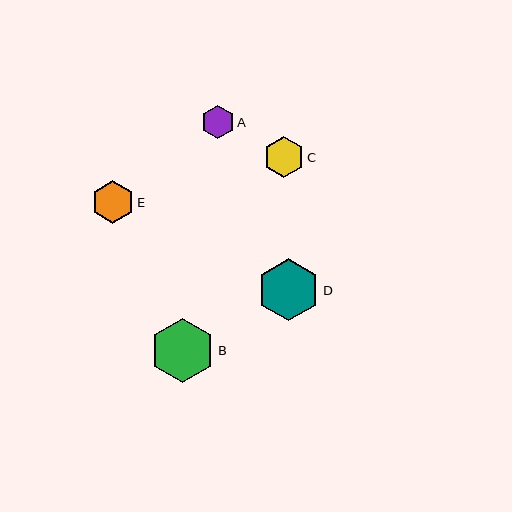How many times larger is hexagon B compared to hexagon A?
Hexagon B is approximately 1.9 times the size of hexagon A.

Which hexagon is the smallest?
Hexagon A is the smallest with a size of approximately 33 pixels.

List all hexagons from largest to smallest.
From largest to smallest: B, D, E, C, A.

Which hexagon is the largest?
Hexagon B is the largest with a size of approximately 65 pixels.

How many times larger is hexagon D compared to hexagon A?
Hexagon D is approximately 1.9 times the size of hexagon A.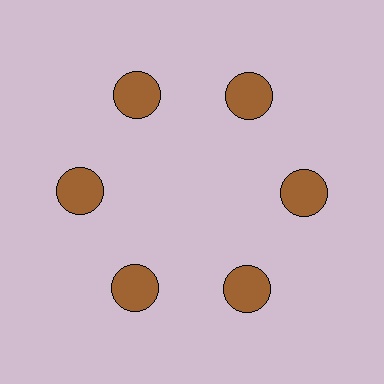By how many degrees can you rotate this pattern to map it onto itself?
The pattern maps onto itself every 60 degrees of rotation.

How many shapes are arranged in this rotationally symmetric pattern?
There are 6 shapes, arranged in 6 groups of 1.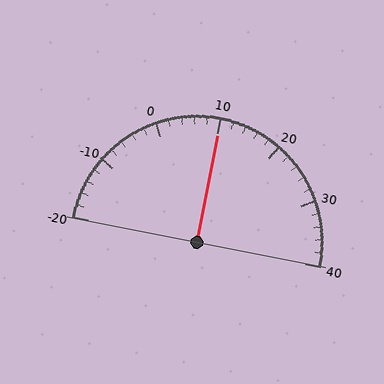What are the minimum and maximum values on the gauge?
The gauge ranges from -20 to 40.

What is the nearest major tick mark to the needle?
The nearest major tick mark is 10.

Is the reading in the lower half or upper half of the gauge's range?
The reading is in the upper half of the range (-20 to 40).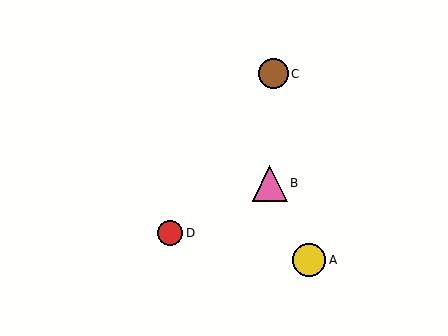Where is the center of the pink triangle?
The center of the pink triangle is at (270, 183).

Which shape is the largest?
The pink triangle (labeled B) is the largest.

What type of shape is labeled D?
Shape D is a red circle.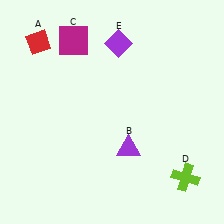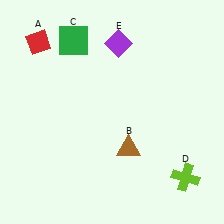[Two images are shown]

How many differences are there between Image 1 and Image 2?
There are 2 differences between the two images.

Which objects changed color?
B changed from purple to brown. C changed from magenta to green.